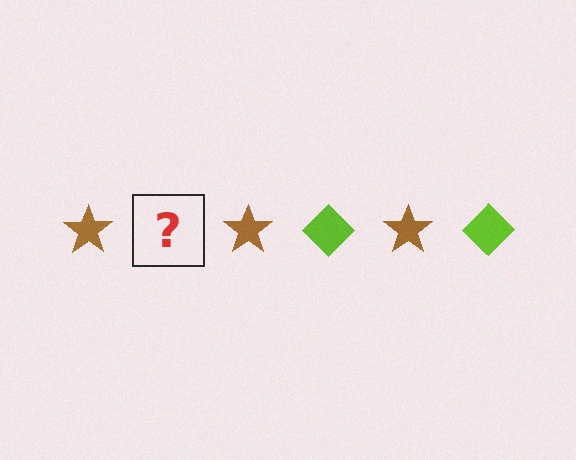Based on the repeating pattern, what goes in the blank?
The blank should be a lime diamond.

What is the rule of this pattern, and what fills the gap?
The rule is that the pattern alternates between brown star and lime diamond. The gap should be filled with a lime diamond.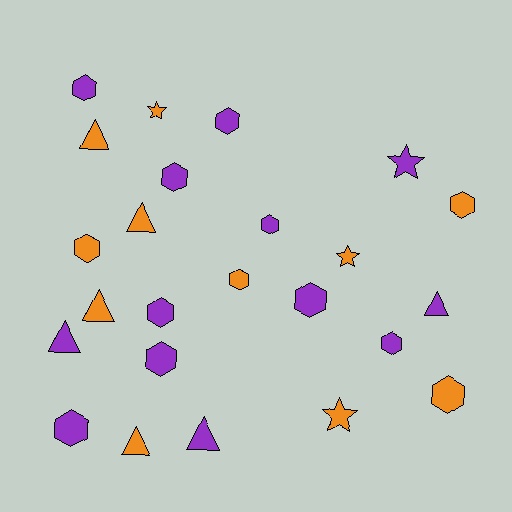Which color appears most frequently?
Purple, with 13 objects.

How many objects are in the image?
There are 24 objects.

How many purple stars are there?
There is 1 purple star.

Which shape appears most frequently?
Hexagon, with 13 objects.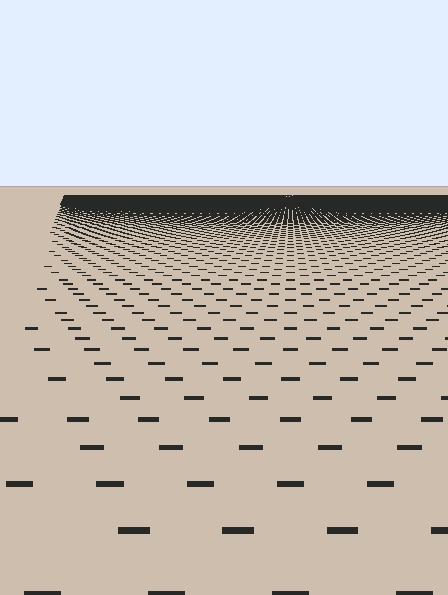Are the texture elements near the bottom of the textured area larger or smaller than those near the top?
Larger. Near the bottom, elements are closer to the viewer and appear at a bigger on-screen size.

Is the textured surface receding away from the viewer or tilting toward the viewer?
The surface is receding away from the viewer. Texture elements get smaller and denser toward the top.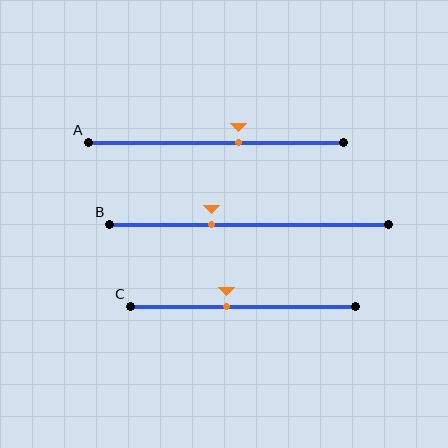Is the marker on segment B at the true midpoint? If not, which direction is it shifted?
No, the marker on segment B is shifted to the left by about 14% of the segment length.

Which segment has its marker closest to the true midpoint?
Segment C has its marker closest to the true midpoint.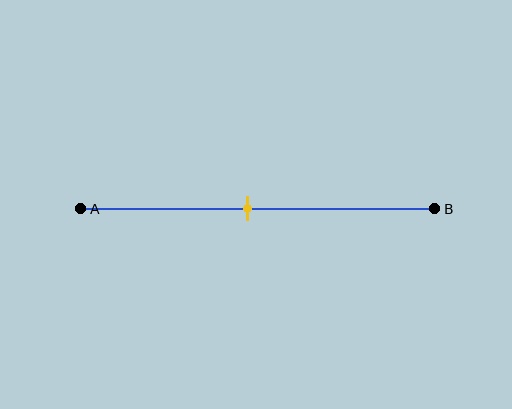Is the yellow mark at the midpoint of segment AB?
Yes, the mark is approximately at the midpoint.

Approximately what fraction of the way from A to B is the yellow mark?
The yellow mark is approximately 45% of the way from A to B.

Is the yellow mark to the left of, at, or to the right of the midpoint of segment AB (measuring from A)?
The yellow mark is approximately at the midpoint of segment AB.